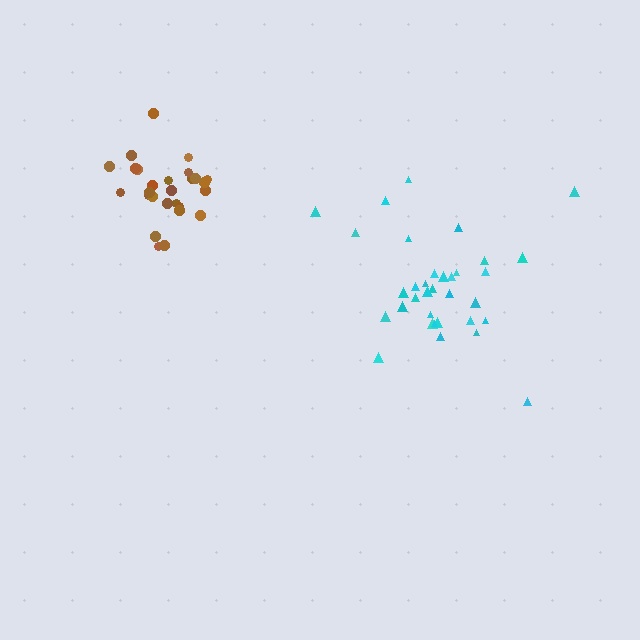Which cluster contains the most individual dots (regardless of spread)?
Cyan (34).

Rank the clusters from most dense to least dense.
brown, cyan.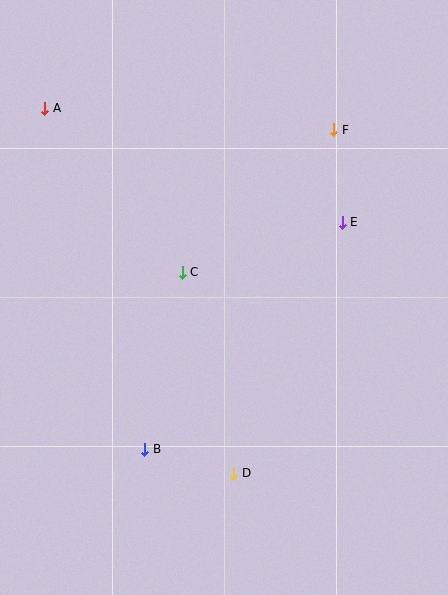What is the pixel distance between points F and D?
The distance between F and D is 358 pixels.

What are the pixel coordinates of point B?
Point B is at (145, 449).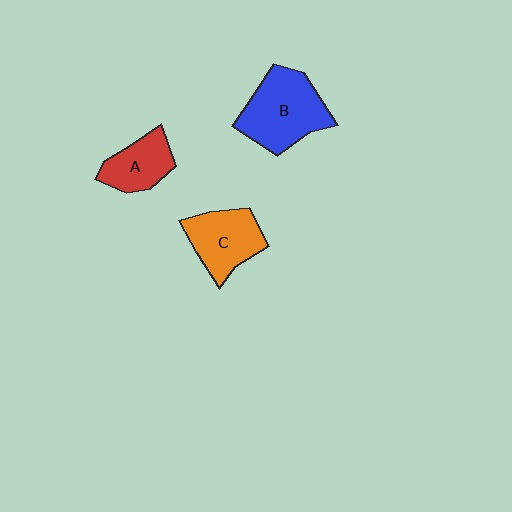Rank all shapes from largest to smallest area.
From largest to smallest: B (blue), C (orange), A (red).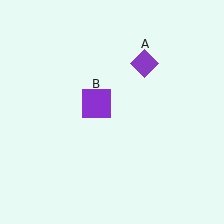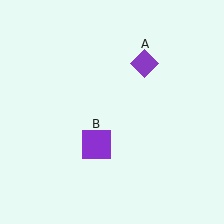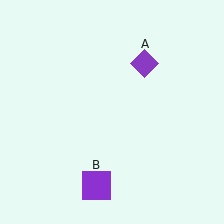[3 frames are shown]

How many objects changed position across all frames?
1 object changed position: purple square (object B).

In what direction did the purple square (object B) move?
The purple square (object B) moved down.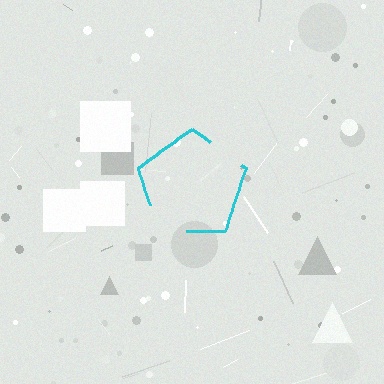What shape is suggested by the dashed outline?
The dashed outline suggests a pentagon.